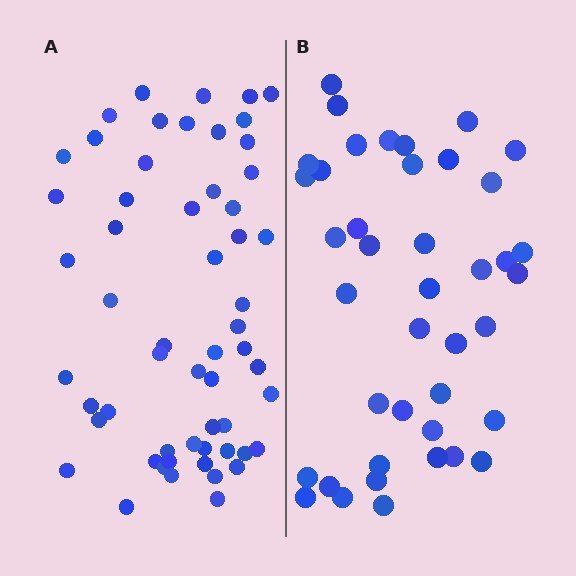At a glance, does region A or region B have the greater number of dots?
Region A (the left region) has more dots.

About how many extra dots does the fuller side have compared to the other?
Region A has approximately 15 more dots than region B.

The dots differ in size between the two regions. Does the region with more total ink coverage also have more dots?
No. Region B has more total ink coverage because its dots are larger, but region A actually contains more individual dots. Total area can be misleading — the number of items is what matters here.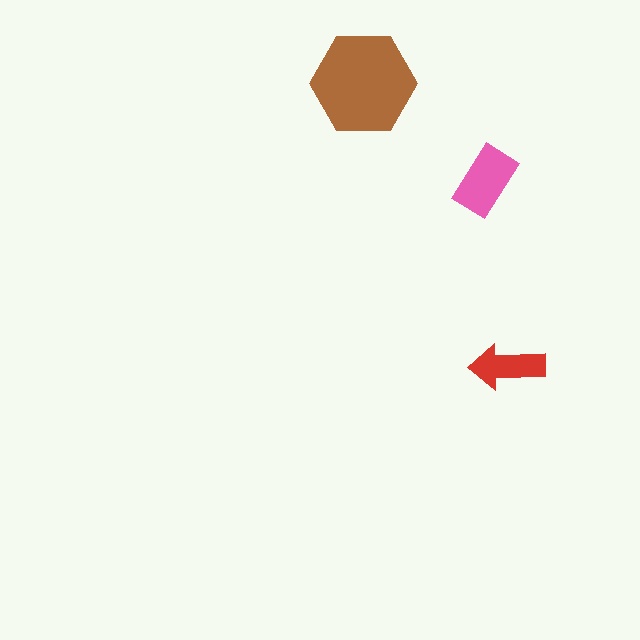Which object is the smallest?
The red arrow.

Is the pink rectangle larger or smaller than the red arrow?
Larger.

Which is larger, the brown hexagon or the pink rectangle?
The brown hexagon.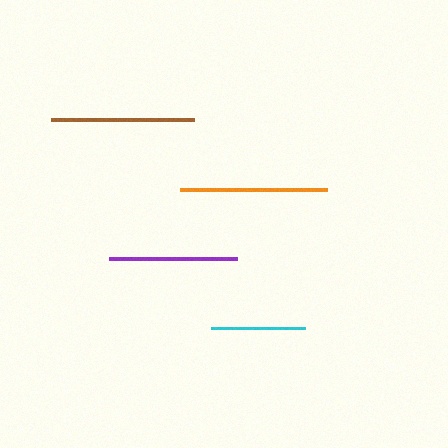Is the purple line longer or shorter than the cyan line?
The purple line is longer than the cyan line.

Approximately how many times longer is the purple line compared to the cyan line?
The purple line is approximately 1.4 times the length of the cyan line.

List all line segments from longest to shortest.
From longest to shortest: orange, brown, purple, cyan.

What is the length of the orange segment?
The orange segment is approximately 147 pixels long.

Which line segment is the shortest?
The cyan line is the shortest at approximately 94 pixels.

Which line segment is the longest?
The orange line is the longest at approximately 147 pixels.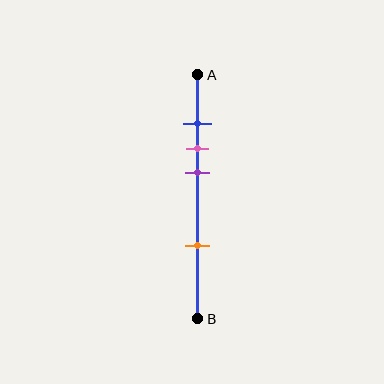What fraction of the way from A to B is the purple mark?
The purple mark is approximately 40% (0.4) of the way from A to B.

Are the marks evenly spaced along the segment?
No, the marks are not evenly spaced.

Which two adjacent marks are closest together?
The blue and pink marks are the closest adjacent pair.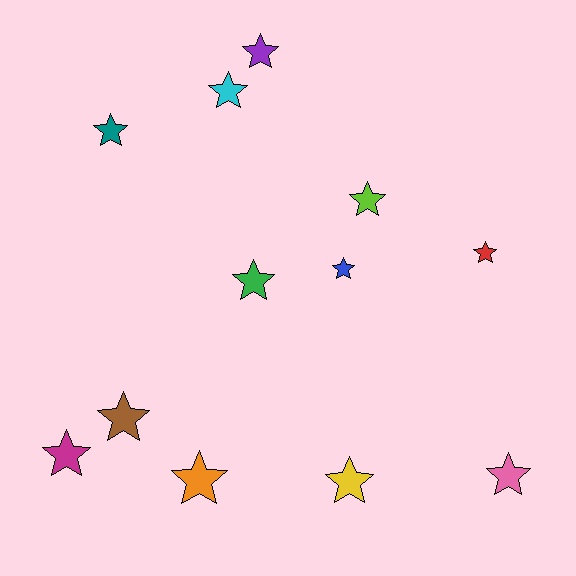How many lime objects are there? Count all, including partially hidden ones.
There is 1 lime object.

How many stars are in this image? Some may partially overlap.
There are 12 stars.